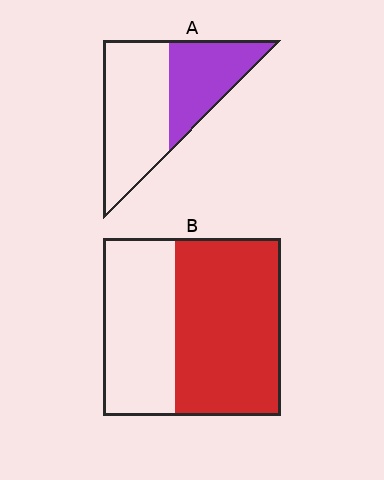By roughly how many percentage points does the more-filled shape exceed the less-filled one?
By roughly 20 percentage points (B over A).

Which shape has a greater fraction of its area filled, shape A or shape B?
Shape B.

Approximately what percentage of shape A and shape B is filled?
A is approximately 40% and B is approximately 60%.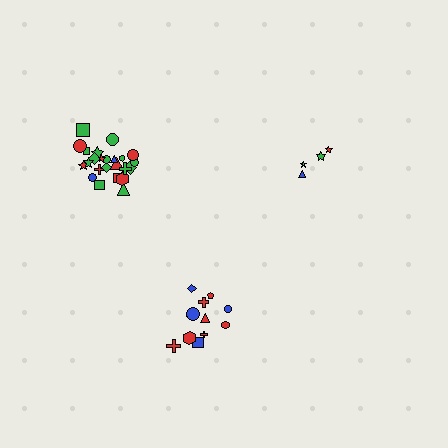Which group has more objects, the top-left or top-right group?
The top-left group.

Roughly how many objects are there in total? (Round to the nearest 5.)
Roughly 40 objects in total.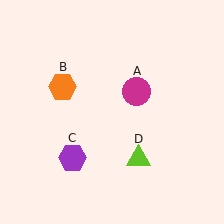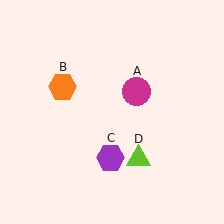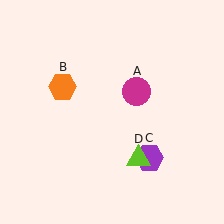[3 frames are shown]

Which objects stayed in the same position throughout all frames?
Magenta circle (object A) and orange hexagon (object B) and lime triangle (object D) remained stationary.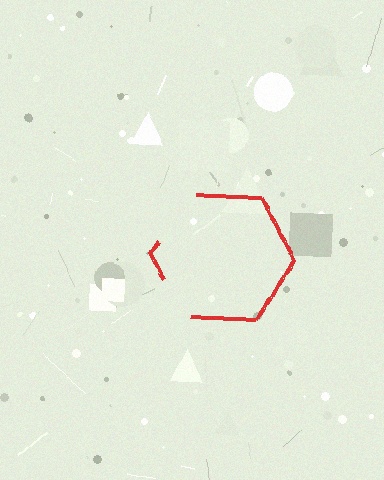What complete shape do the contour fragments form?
The contour fragments form a hexagon.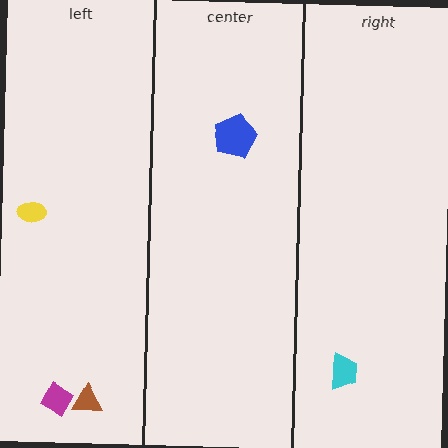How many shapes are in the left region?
3.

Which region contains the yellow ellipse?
The left region.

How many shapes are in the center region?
1.